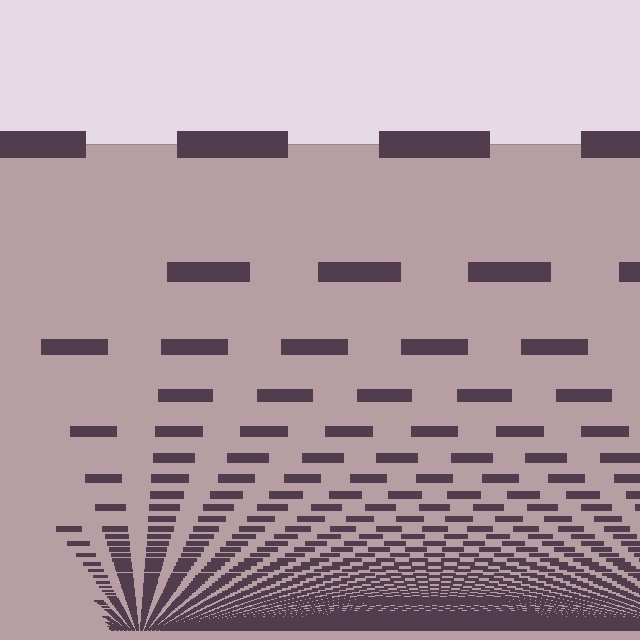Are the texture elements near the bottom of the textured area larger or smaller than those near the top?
Smaller. The gradient is inverted — elements near the bottom are smaller and denser.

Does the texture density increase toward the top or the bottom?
Density increases toward the bottom.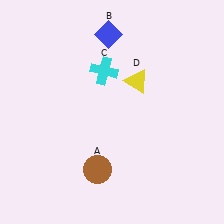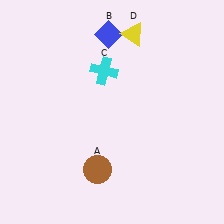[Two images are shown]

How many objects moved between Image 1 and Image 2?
1 object moved between the two images.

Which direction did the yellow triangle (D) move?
The yellow triangle (D) moved up.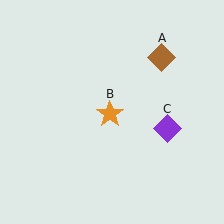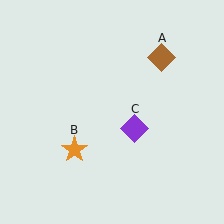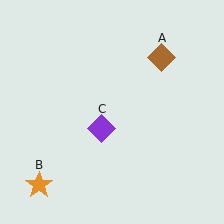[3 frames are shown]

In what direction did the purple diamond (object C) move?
The purple diamond (object C) moved left.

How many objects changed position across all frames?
2 objects changed position: orange star (object B), purple diamond (object C).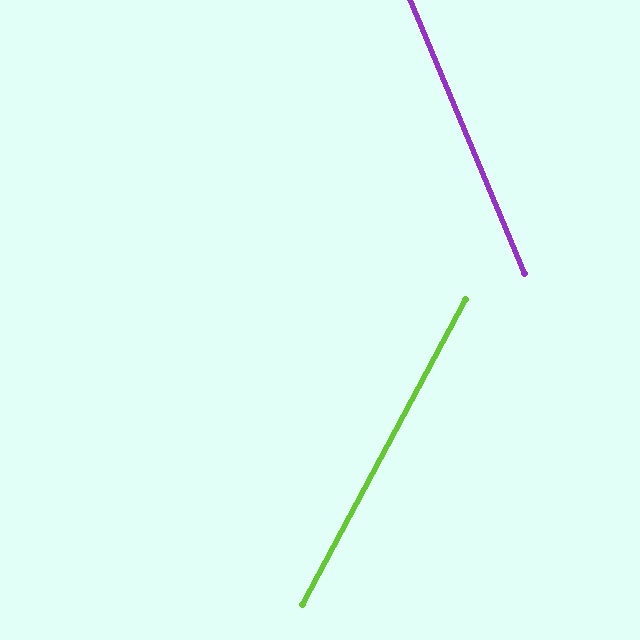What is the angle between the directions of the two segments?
Approximately 51 degrees.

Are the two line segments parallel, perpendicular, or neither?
Neither parallel nor perpendicular — they differ by about 51°.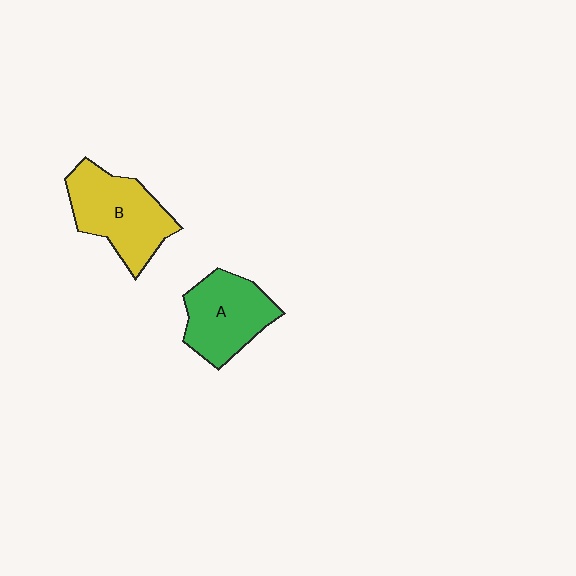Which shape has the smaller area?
Shape A (green).